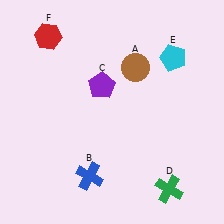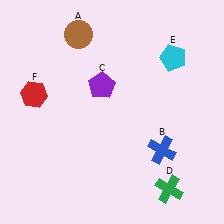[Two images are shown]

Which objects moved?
The objects that moved are: the brown circle (A), the blue cross (B), the red hexagon (F).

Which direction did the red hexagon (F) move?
The red hexagon (F) moved down.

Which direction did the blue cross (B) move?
The blue cross (B) moved right.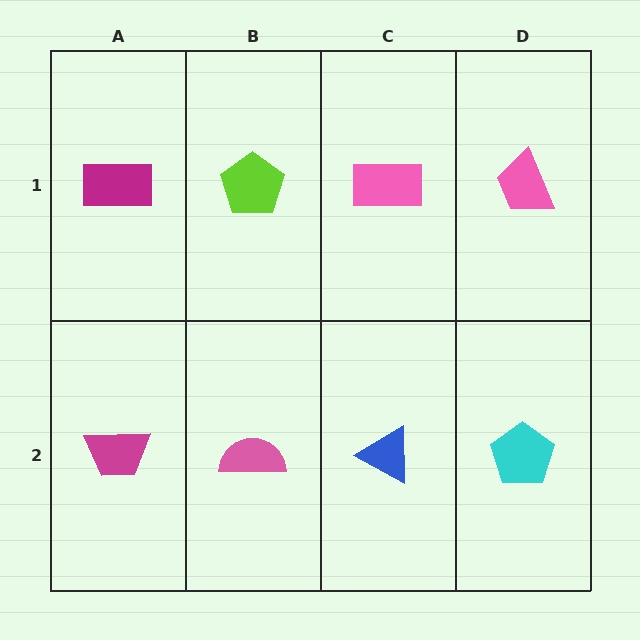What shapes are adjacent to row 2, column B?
A lime pentagon (row 1, column B), a magenta trapezoid (row 2, column A), a blue triangle (row 2, column C).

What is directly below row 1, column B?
A pink semicircle.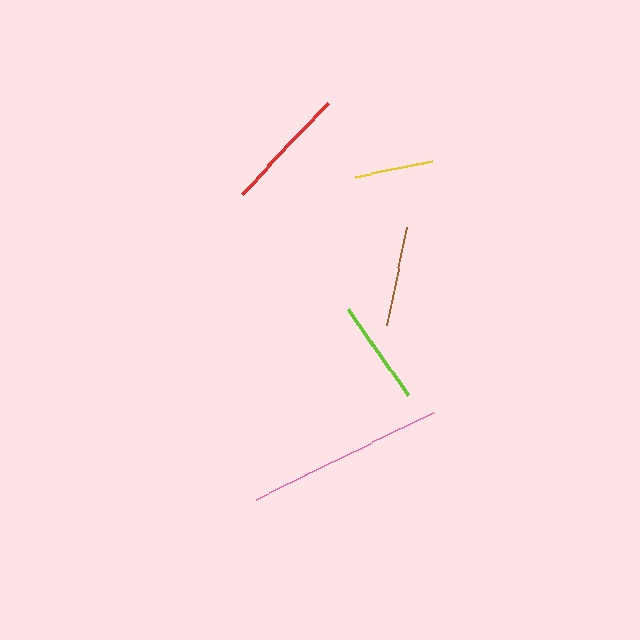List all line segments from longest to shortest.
From longest to shortest: pink, red, lime, brown, yellow.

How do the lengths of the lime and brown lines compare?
The lime and brown lines are approximately the same length.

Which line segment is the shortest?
The yellow line is the shortest at approximately 79 pixels.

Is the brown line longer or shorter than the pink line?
The pink line is longer than the brown line.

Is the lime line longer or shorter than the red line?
The red line is longer than the lime line.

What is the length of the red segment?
The red segment is approximately 125 pixels long.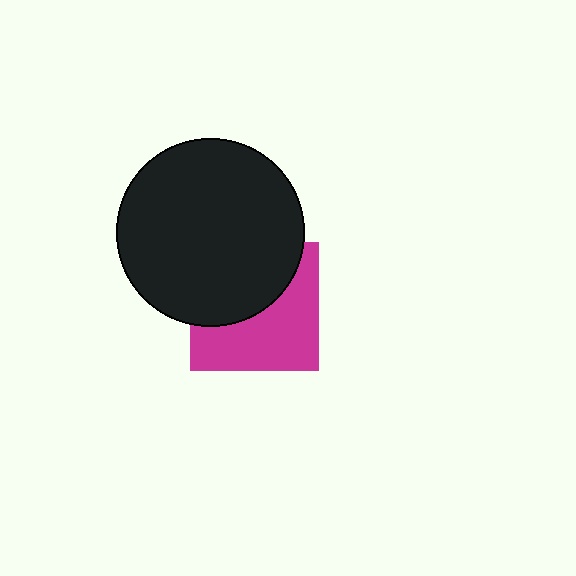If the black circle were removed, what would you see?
You would see the complete magenta square.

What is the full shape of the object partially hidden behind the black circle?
The partially hidden object is a magenta square.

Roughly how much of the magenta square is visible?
About half of it is visible (roughly 53%).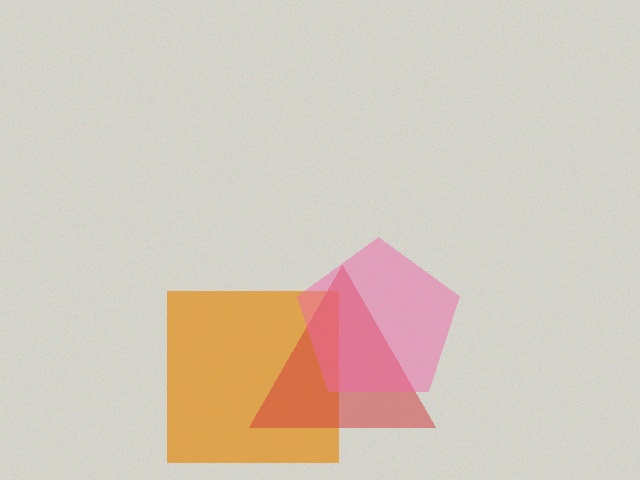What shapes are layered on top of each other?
The layered shapes are: an orange square, a red triangle, a pink pentagon.